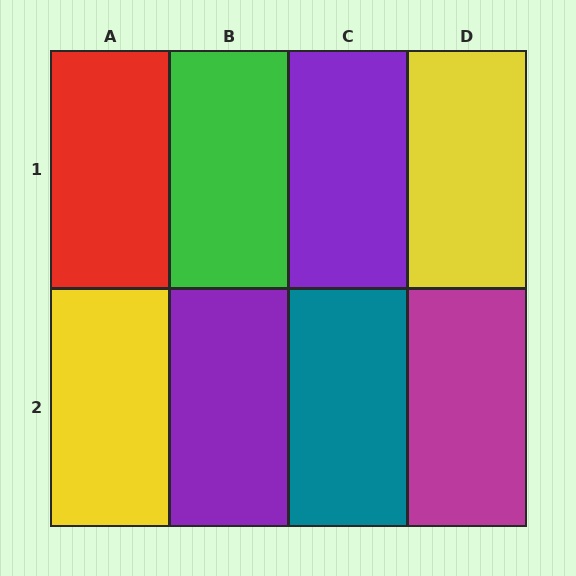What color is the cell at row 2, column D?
Magenta.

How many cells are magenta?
1 cell is magenta.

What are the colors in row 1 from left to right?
Red, green, purple, yellow.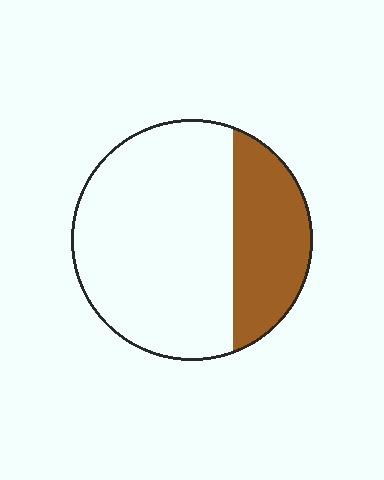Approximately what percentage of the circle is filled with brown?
Approximately 30%.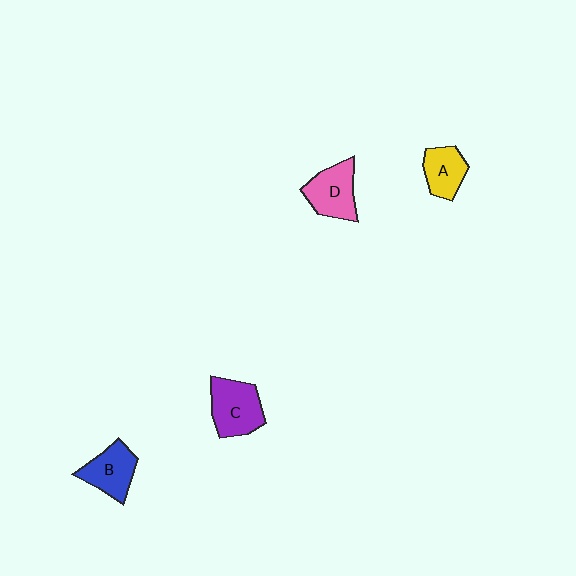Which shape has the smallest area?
Shape A (yellow).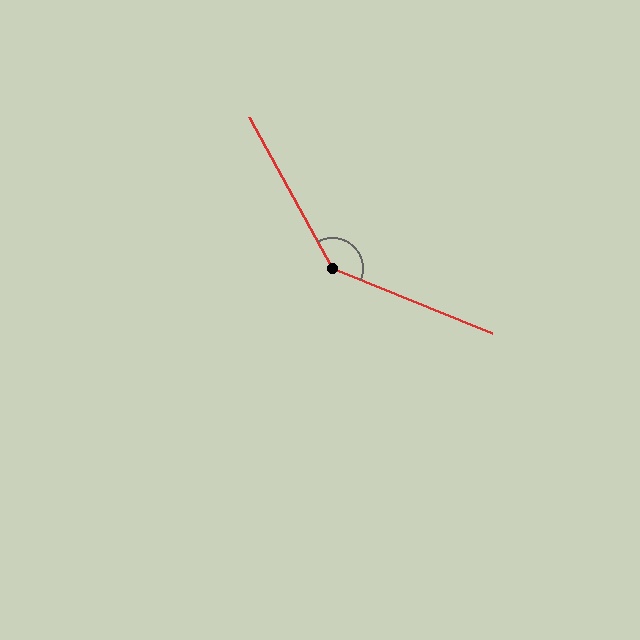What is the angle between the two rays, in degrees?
Approximately 141 degrees.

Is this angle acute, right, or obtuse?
It is obtuse.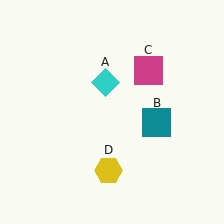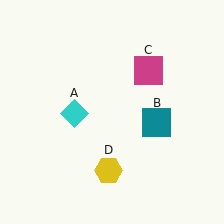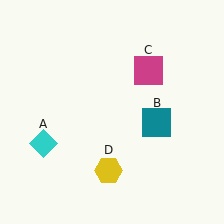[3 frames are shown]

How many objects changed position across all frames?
1 object changed position: cyan diamond (object A).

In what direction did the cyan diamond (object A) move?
The cyan diamond (object A) moved down and to the left.